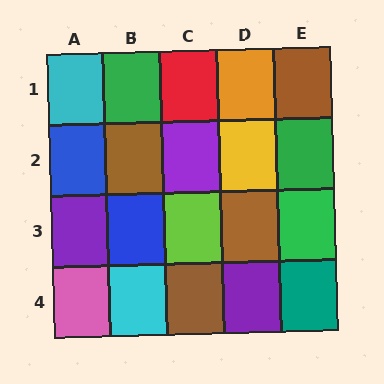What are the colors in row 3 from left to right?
Purple, blue, lime, brown, green.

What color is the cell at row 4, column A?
Pink.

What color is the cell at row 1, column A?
Cyan.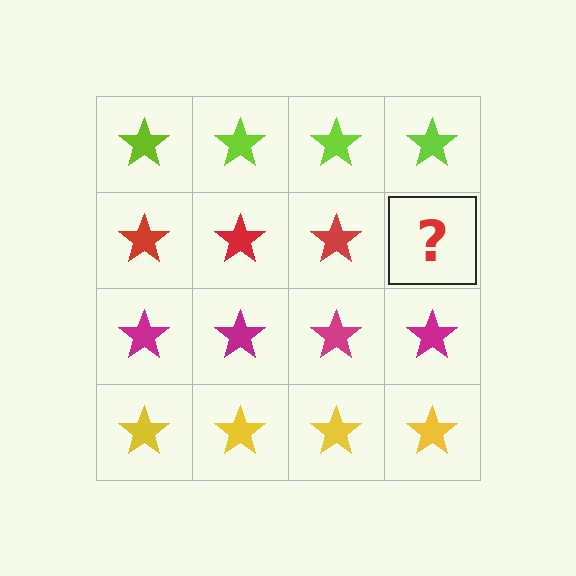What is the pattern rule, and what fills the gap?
The rule is that each row has a consistent color. The gap should be filled with a red star.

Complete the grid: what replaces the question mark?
The question mark should be replaced with a red star.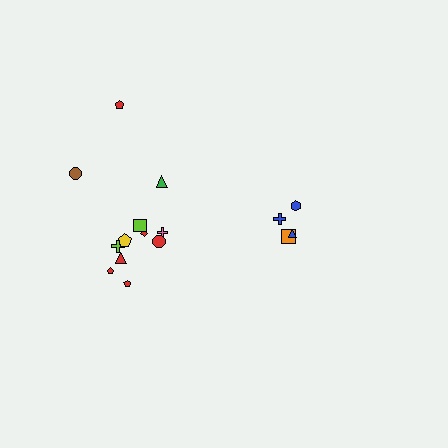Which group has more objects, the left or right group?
The left group.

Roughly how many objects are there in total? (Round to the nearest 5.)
Roughly 15 objects in total.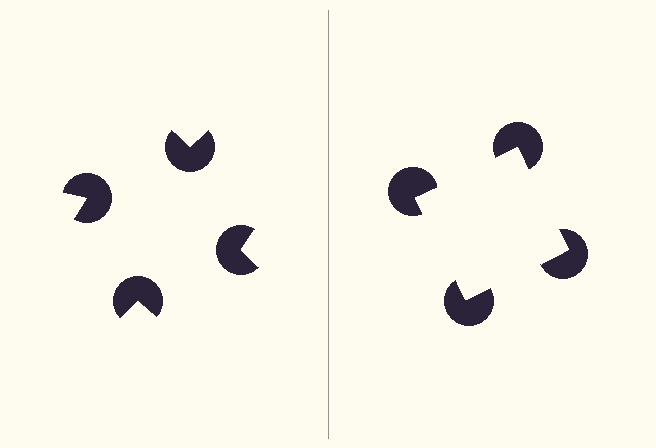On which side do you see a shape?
An illusory square appears on the right side. On the left side the wedge cuts are rotated, so no coherent shape forms.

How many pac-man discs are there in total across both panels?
8 — 4 on each side.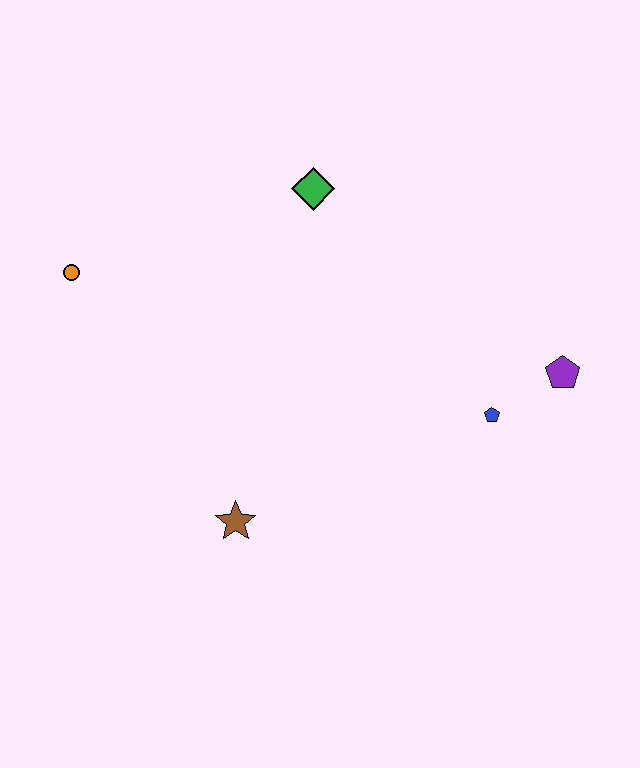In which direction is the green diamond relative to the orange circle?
The green diamond is to the right of the orange circle.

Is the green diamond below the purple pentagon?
No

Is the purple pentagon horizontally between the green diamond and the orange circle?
No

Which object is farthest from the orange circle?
The purple pentagon is farthest from the orange circle.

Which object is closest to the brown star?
The blue pentagon is closest to the brown star.